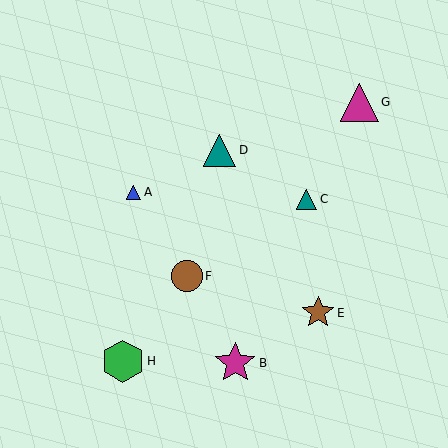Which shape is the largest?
The green hexagon (labeled H) is the largest.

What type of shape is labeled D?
Shape D is a teal triangle.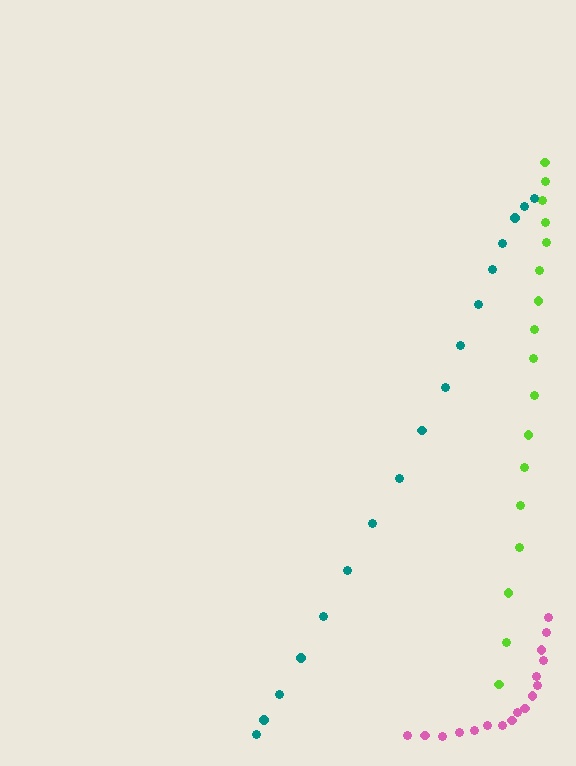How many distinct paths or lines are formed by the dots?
There are 3 distinct paths.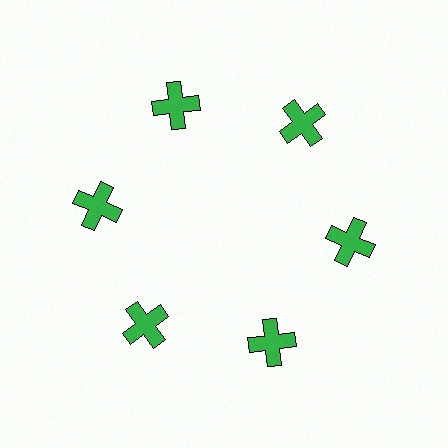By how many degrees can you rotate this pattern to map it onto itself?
The pattern maps onto itself every 60 degrees of rotation.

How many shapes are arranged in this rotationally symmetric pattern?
There are 6 shapes, arranged in 6 groups of 1.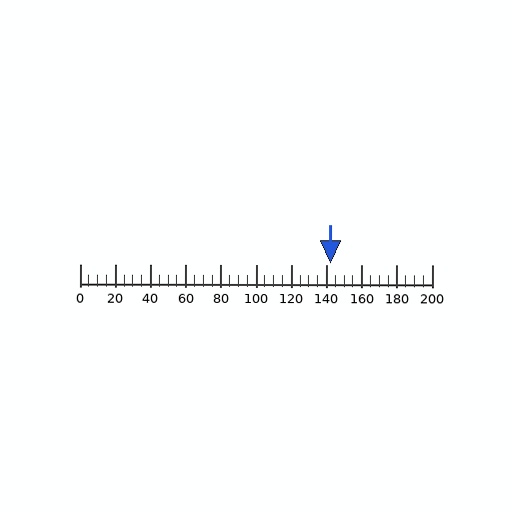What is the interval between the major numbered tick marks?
The major tick marks are spaced 20 units apart.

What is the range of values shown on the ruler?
The ruler shows values from 0 to 200.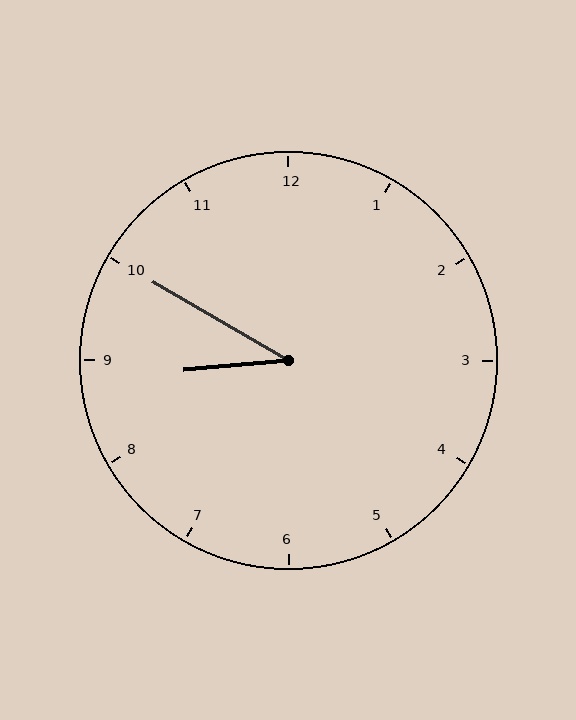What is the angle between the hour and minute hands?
Approximately 35 degrees.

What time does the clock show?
8:50.